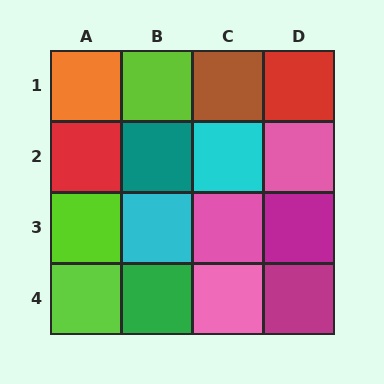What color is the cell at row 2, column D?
Pink.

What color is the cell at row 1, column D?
Red.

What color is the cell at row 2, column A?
Red.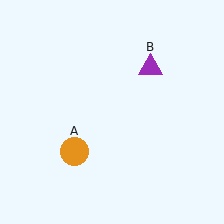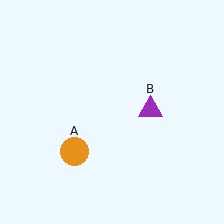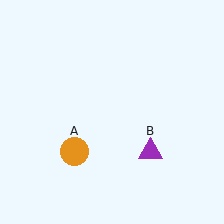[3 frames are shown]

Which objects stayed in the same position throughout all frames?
Orange circle (object A) remained stationary.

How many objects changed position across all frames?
1 object changed position: purple triangle (object B).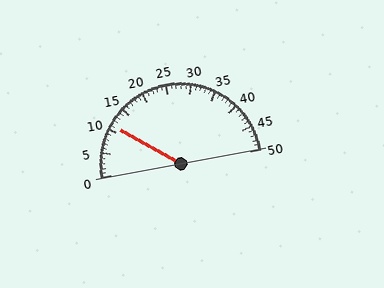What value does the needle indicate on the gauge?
The needle indicates approximately 11.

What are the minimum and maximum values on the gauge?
The gauge ranges from 0 to 50.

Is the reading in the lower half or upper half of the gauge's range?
The reading is in the lower half of the range (0 to 50).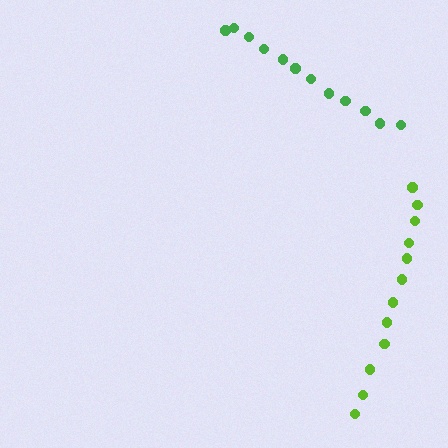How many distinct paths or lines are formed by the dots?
There are 2 distinct paths.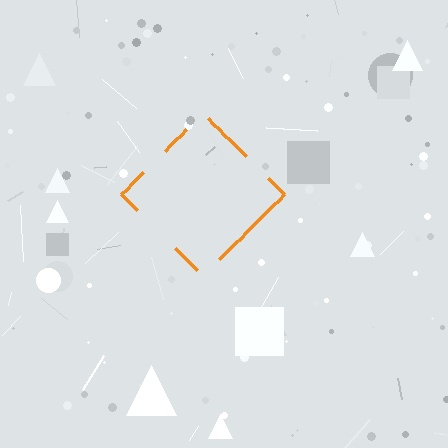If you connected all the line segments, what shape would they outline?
They would outline a diamond.